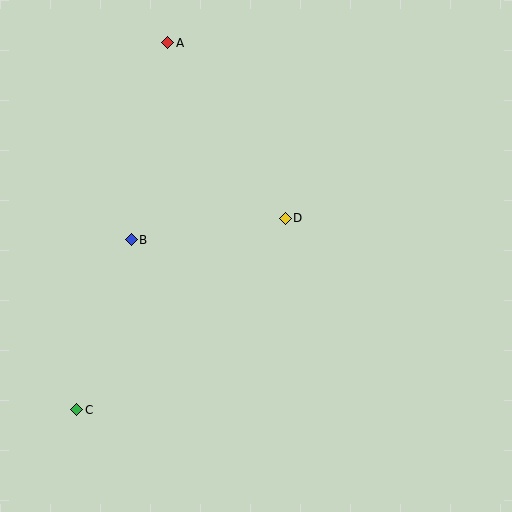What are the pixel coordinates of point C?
Point C is at (77, 410).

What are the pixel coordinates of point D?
Point D is at (285, 218).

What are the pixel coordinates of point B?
Point B is at (131, 240).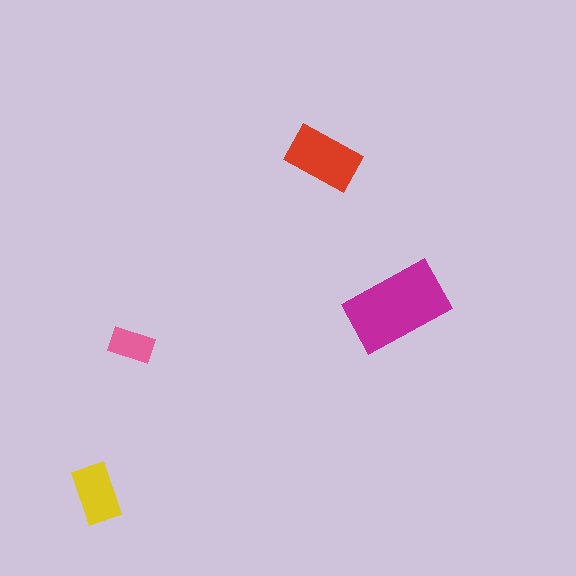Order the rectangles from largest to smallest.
the magenta one, the red one, the yellow one, the pink one.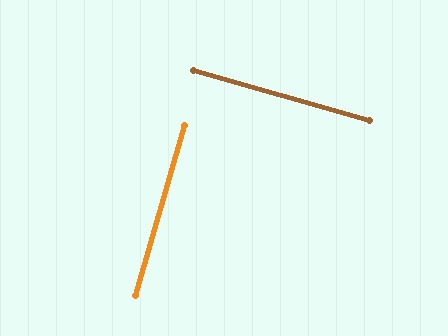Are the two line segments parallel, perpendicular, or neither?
Perpendicular — they meet at approximately 90°.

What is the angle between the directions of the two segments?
Approximately 90 degrees.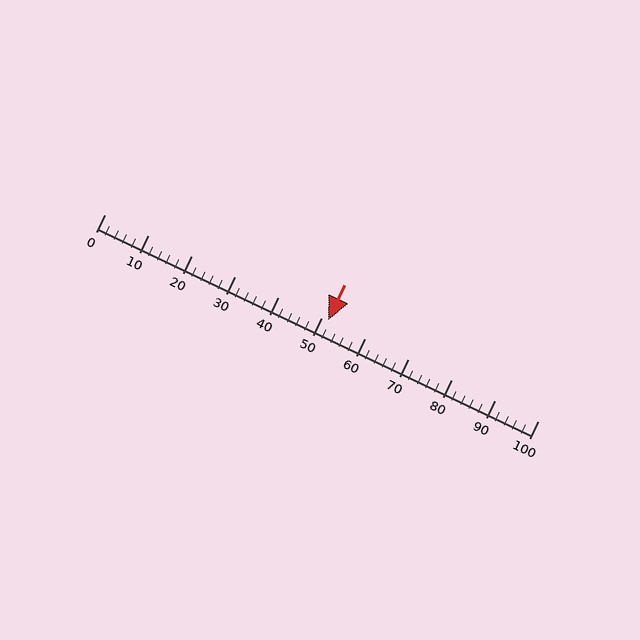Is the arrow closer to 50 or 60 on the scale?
The arrow is closer to 50.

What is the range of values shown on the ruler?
The ruler shows values from 0 to 100.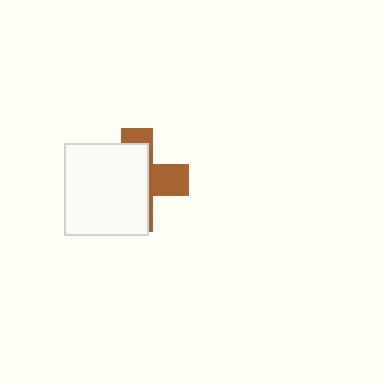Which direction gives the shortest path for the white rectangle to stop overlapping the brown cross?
Moving left gives the shortest separation.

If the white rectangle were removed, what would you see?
You would see the complete brown cross.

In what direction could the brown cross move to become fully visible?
The brown cross could move right. That would shift it out from behind the white rectangle entirely.